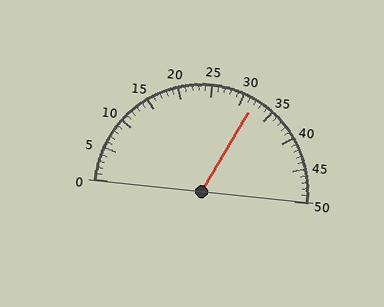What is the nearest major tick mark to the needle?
The nearest major tick mark is 30.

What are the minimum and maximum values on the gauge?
The gauge ranges from 0 to 50.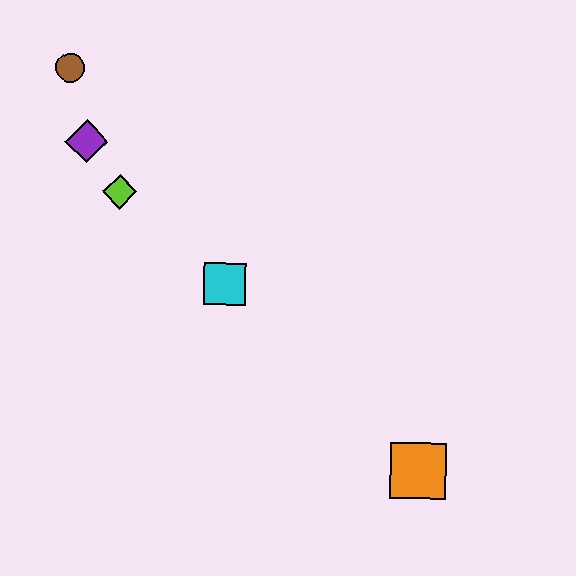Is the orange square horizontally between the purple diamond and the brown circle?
No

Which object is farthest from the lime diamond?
The orange square is farthest from the lime diamond.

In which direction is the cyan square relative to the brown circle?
The cyan square is below the brown circle.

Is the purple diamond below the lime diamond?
No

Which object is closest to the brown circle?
The purple diamond is closest to the brown circle.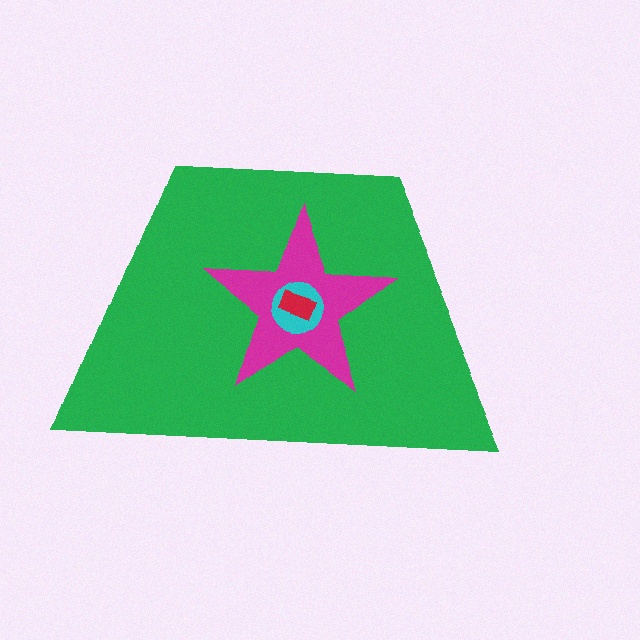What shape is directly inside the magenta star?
The cyan circle.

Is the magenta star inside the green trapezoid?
Yes.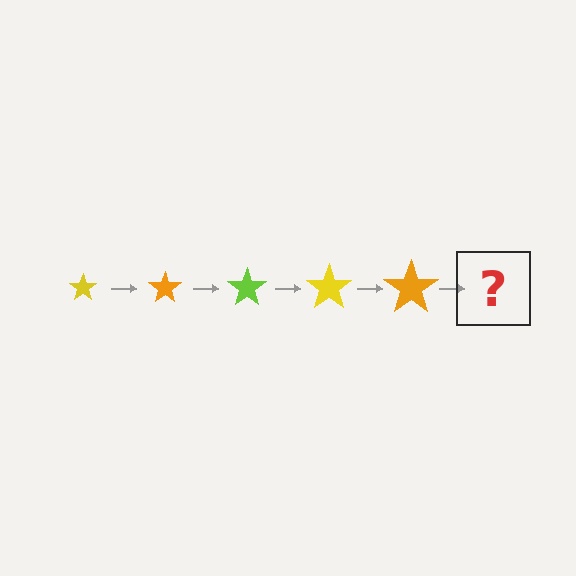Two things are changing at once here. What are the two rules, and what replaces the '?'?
The two rules are that the star grows larger each step and the color cycles through yellow, orange, and lime. The '?' should be a lime star, larger than the previous one.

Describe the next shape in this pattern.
It should be a lime star, larger than the previous one.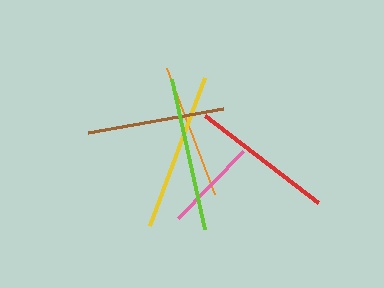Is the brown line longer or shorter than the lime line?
The lime line is longer than the brown line.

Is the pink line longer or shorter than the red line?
The red line is longer than the pink line.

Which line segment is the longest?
The yellow line is the longest at approximately 157 pixels.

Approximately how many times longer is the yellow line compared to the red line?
The yellow line is approximately 1.1 times the length of the red line.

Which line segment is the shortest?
The pink line is the shortest at approximately 93 pixels.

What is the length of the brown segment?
The brown segment is approximately 137 pixels long.